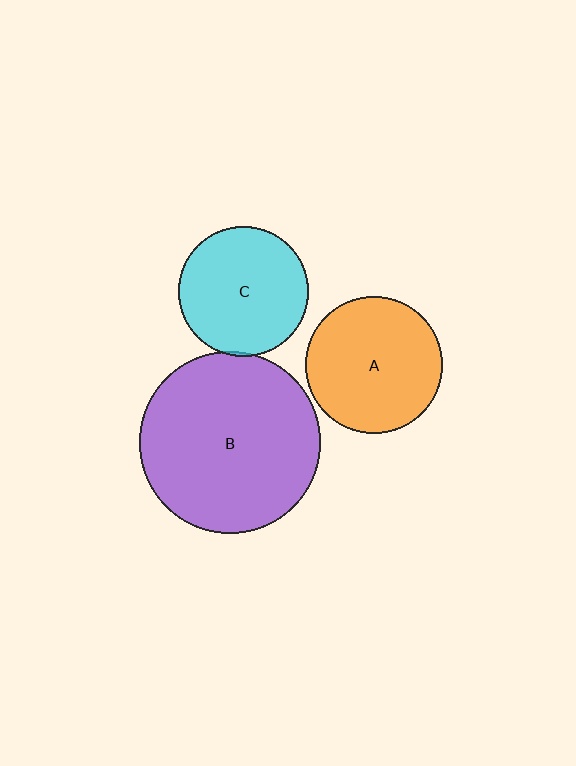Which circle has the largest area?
Circle B (purple).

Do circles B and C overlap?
Yes.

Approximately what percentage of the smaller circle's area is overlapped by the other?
Approximately 5%.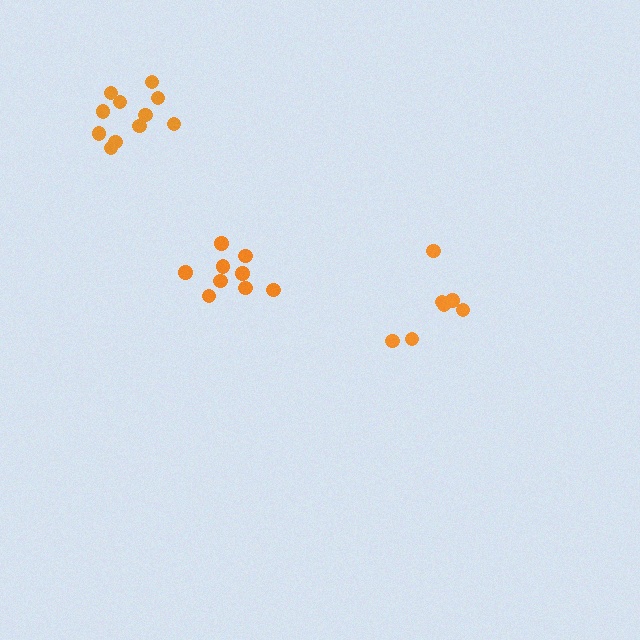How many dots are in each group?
Group 1: 7 dots, Group 2: 11 dots, Group 3: 9 dots (27 total).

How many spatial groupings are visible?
There are 3 spatial groupings.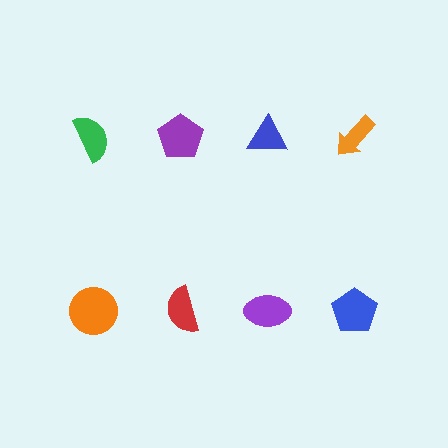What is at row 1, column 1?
A green semicircle.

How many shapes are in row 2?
4 shapes.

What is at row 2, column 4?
A blue pentagon.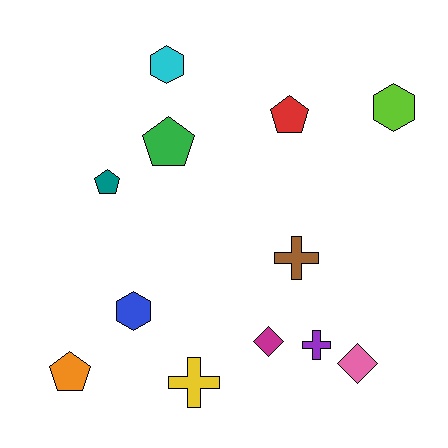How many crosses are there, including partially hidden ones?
There are 3 crosses.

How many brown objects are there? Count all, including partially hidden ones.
There is 1 brown object.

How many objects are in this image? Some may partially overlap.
There are 12 objects.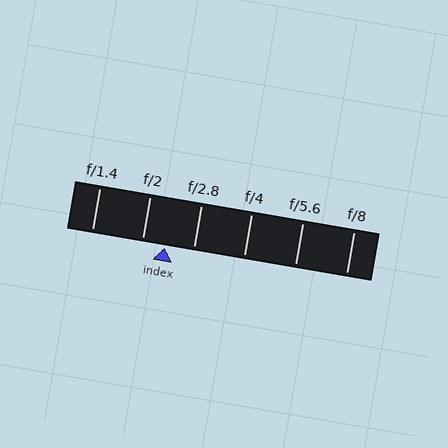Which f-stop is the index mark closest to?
The index mark is closest to f/2.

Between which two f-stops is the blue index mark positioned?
The index mark is between f/2 and f/2.8.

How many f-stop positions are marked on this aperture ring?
There are 6 f-stop positions marked.